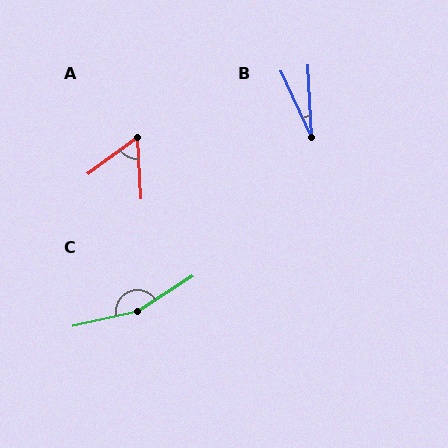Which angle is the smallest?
B, at approximately 22 degrees.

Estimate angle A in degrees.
Approximately 57 degrees.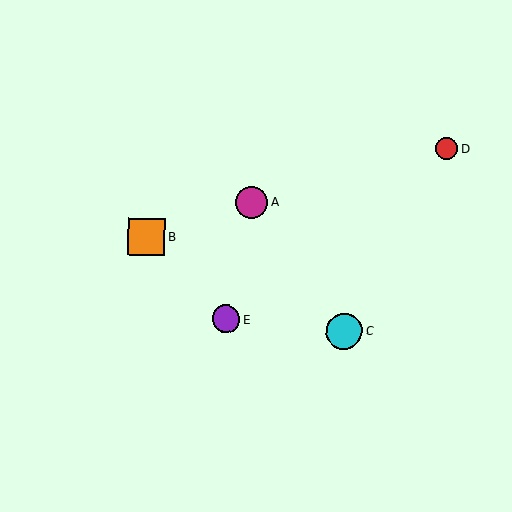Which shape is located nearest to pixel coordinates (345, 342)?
The cyan circle (labeled C) at (344, 331) is nearest to that location.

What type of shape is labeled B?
Shape B is an orange square.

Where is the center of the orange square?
The center of the orange square is at (147, 237).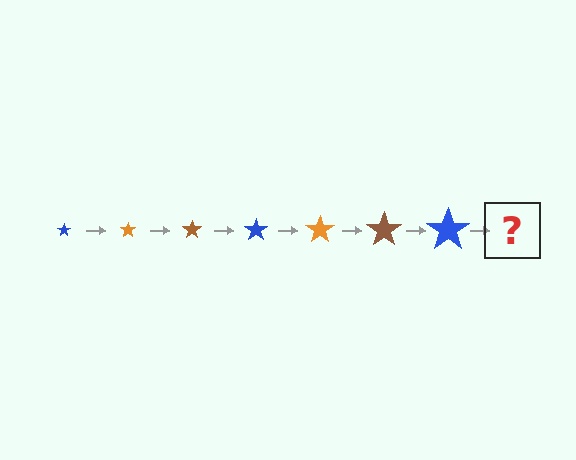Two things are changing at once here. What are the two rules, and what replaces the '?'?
The two rules are that the star grows larger each step and the color cycles through blue, orange, and brown. The '?' should be an orange star, larger than the previous one.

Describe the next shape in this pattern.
It should be an orange star, larger than the previous one.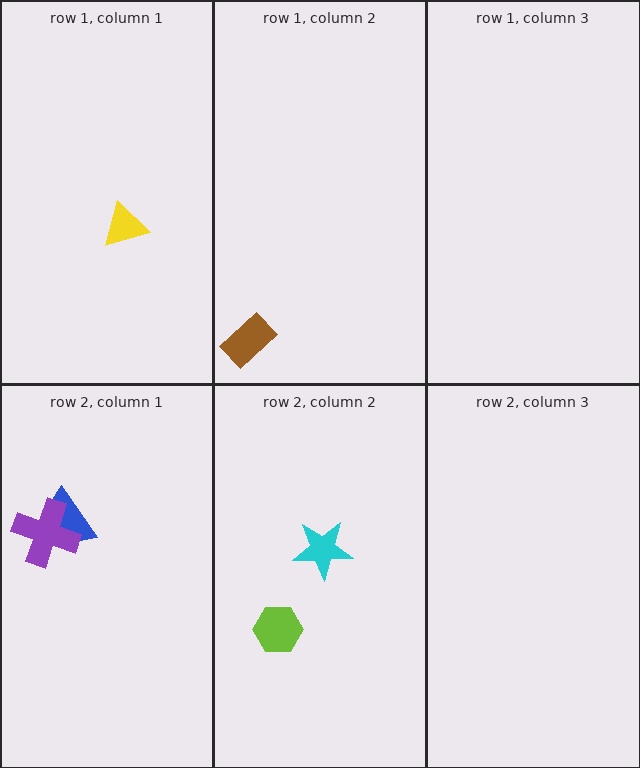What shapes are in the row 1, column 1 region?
The yellow triangle.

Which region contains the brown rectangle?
The row 1, column 2 region.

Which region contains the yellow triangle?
The row 1, column 1 region.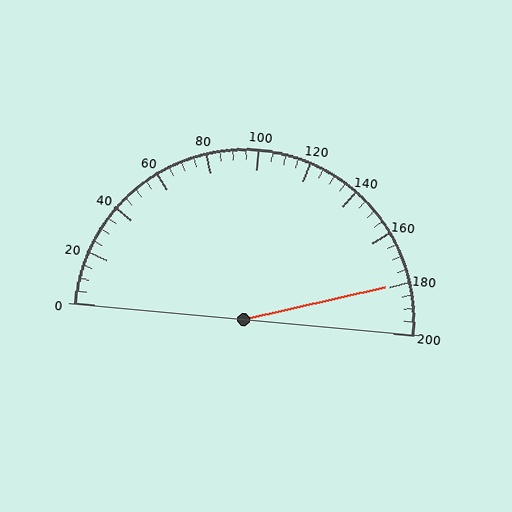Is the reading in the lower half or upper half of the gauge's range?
The reading is in the upper half of the range (0 to 200).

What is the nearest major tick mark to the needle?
The nearest major tick mark is 180.